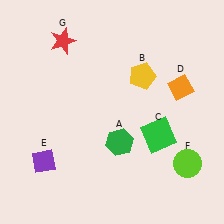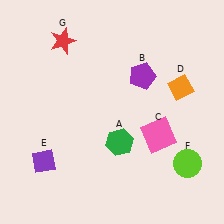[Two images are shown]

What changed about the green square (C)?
In Image 1, C is green. In Image 2, it changed to pink.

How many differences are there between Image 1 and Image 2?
There are 2 differences between the two images.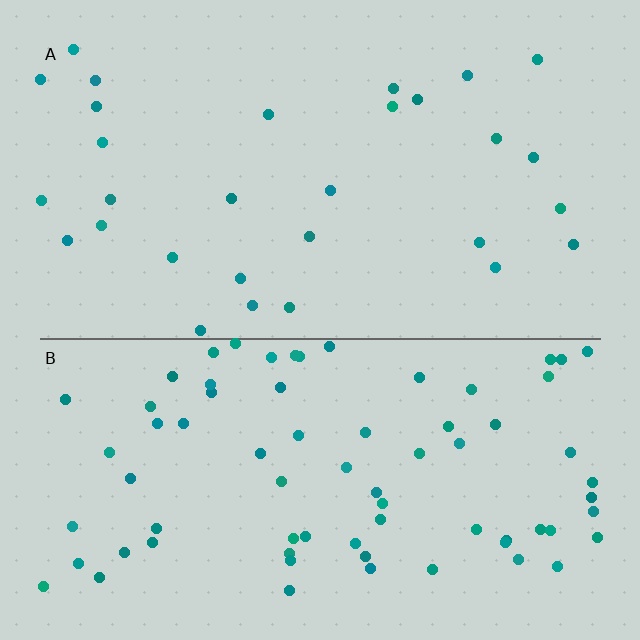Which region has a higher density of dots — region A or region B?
B (the bottom).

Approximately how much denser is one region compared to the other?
Approximately 2.4× — region B over region A.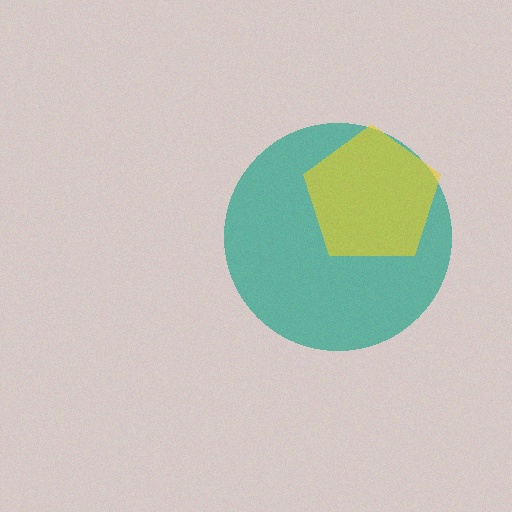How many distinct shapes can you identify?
There are 2 distinct shapes: a teal circle, a yellow pentagon.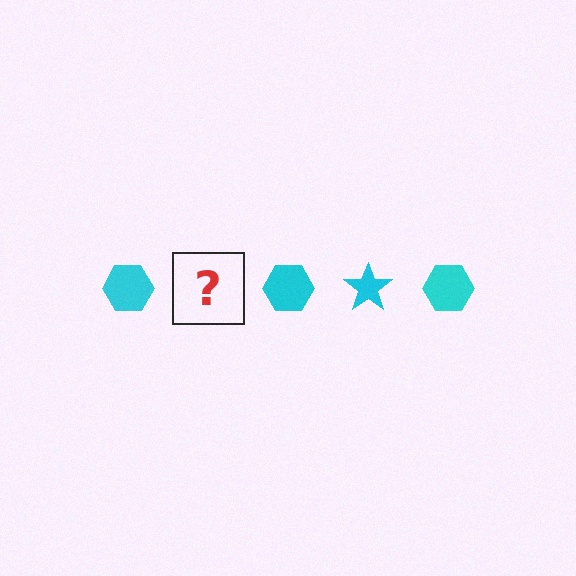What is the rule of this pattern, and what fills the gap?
The rule is that the pattern cycles through hexagon, star shapes in cyan. The gap should be filled with a cyan star.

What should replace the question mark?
The question mark should be replaced with a cyan star.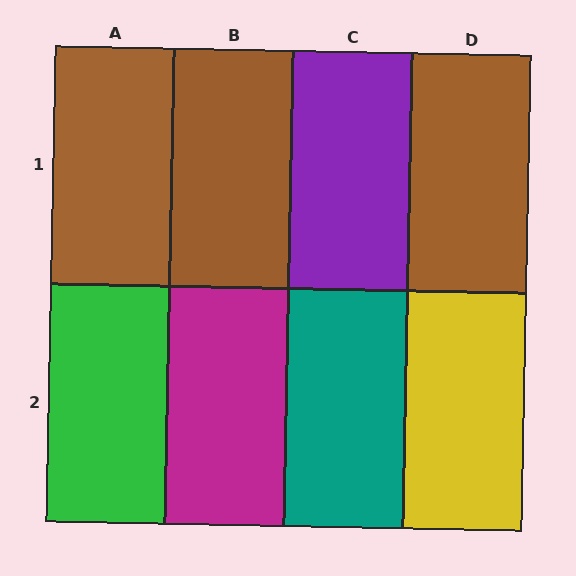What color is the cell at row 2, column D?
Yellow.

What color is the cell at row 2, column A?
Green.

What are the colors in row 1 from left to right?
Brown, brown, purple, brown.